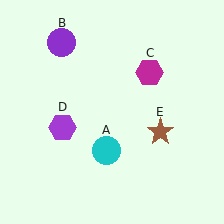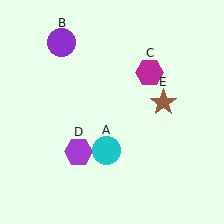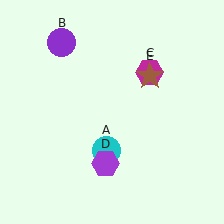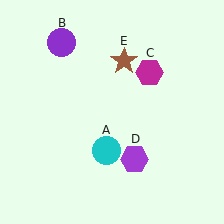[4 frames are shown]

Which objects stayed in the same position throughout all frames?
Cyan circle (object A) and purple circle (object B) and magenta hexagon (object C) remained stationary.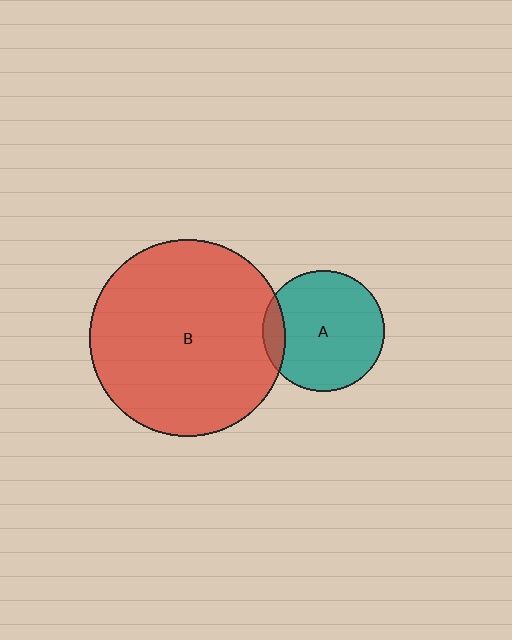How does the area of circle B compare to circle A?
Approximately 2.6 times.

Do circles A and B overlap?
Yes.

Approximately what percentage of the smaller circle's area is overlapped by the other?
Approximately 10%.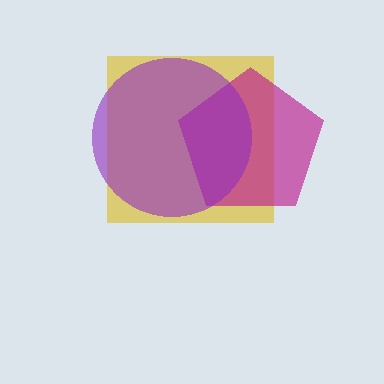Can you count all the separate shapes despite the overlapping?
Yes, there are 3 separate shapes.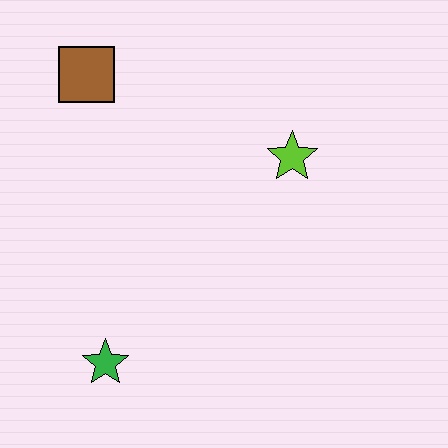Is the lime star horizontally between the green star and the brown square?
No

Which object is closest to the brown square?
The lime star is closest to the brown square.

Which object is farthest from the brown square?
The green star is farthest from the brown square.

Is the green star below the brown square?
Yes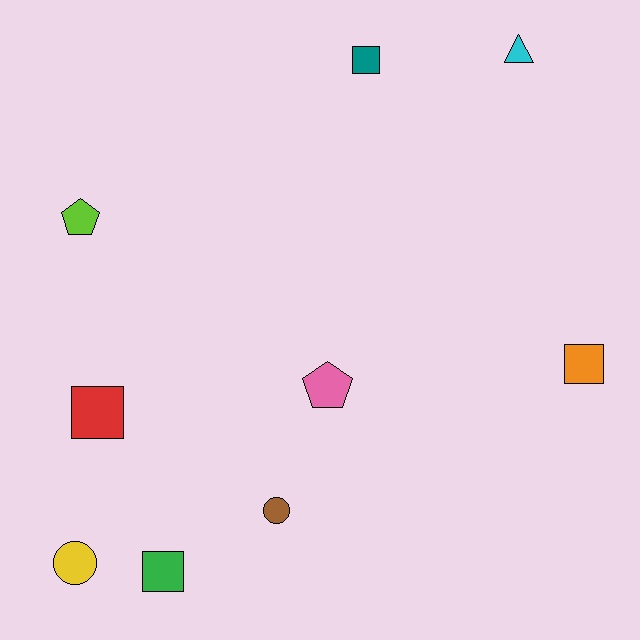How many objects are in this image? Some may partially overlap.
There are 9 objects.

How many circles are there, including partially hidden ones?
There are 2 circles.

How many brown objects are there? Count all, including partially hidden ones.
There is 1 brown object.